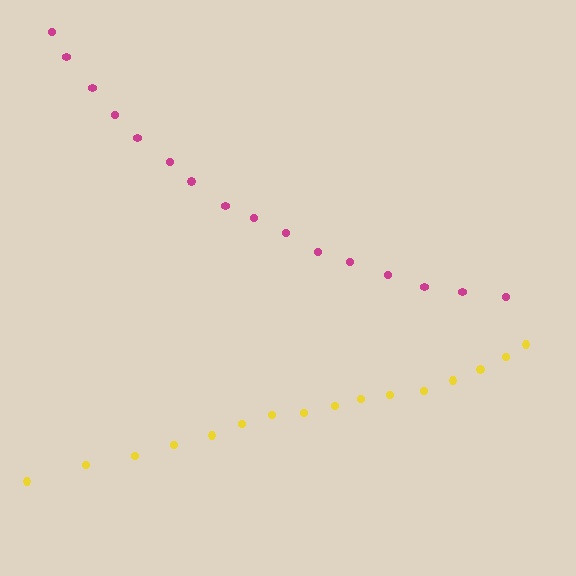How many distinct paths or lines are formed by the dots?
There are 2 distinct paths.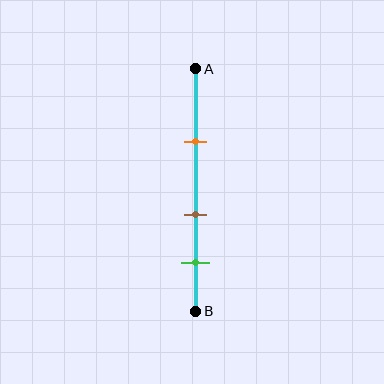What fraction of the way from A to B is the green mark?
The green mark is approximately 80% (0.8) of the way from A to B.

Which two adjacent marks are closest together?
The brown and green marks are the closest adjacent pair.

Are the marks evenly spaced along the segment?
Yes, the marks are approximately evenly spaced.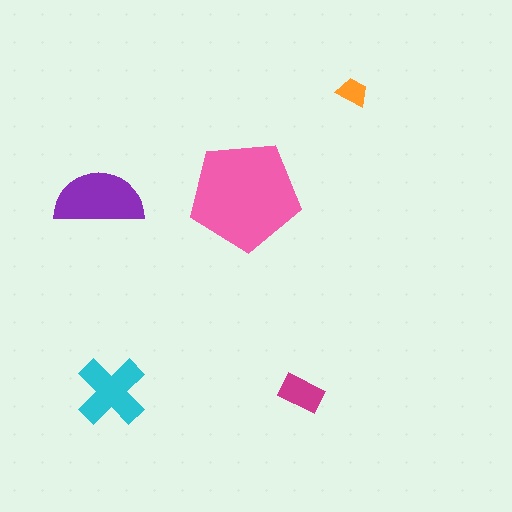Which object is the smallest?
The orange trapezoid.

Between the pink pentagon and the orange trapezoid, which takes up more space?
The pink pentagon.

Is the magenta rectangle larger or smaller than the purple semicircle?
Smaller.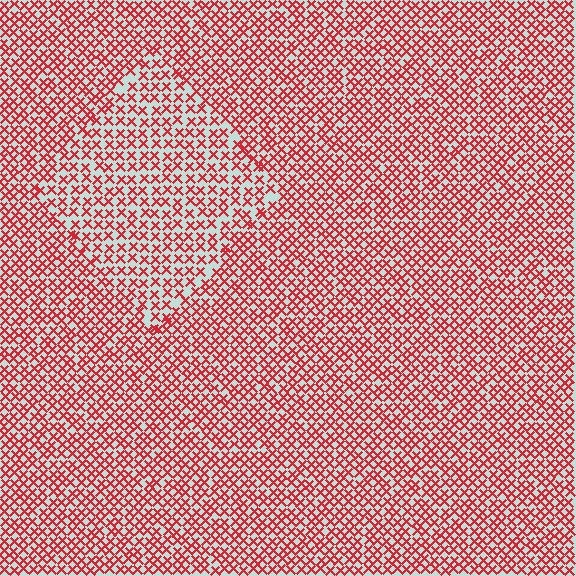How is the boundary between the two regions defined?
The boundary is defined by a change in element density (approximately 1.4x ratio). All elements are the same color, size, and shape.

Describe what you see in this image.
The image contains small red elements arranged at two different densities. A diamond-shaped region is visible where the elements are less densely packed than the surrounding area.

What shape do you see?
I see a diamond.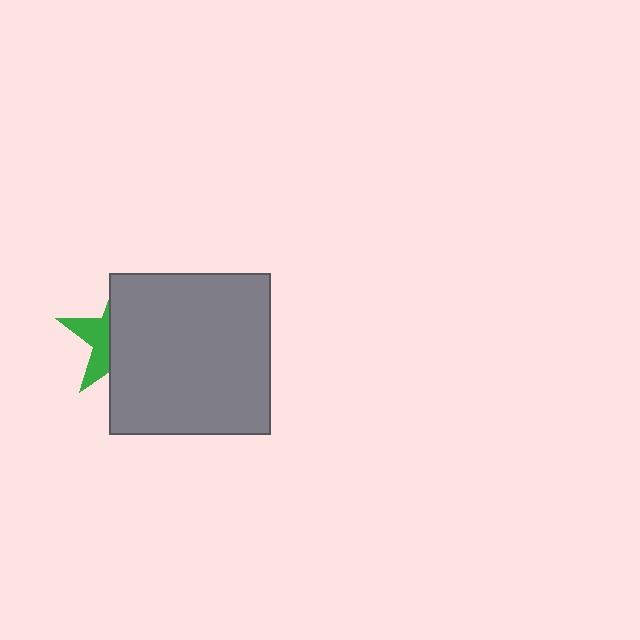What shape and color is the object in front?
The object in front is a gray square.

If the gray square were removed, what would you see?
You would see the complete green star.